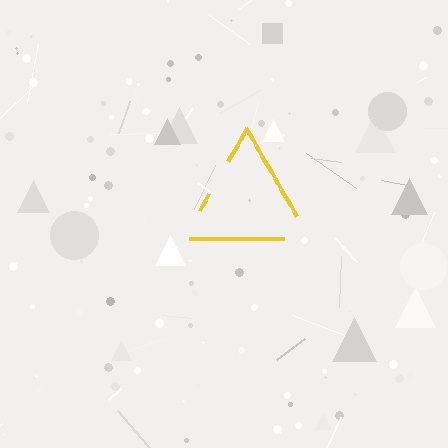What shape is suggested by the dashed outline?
The dashed outline suggests a triangle.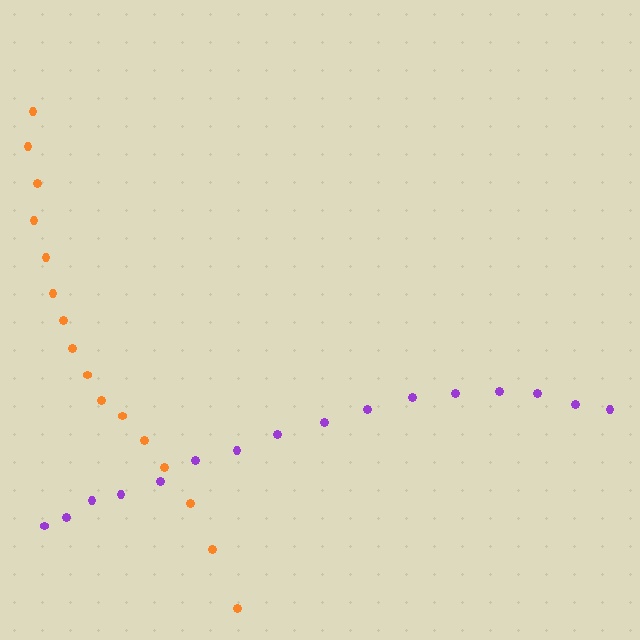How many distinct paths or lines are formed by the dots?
There are 2 distinct paths.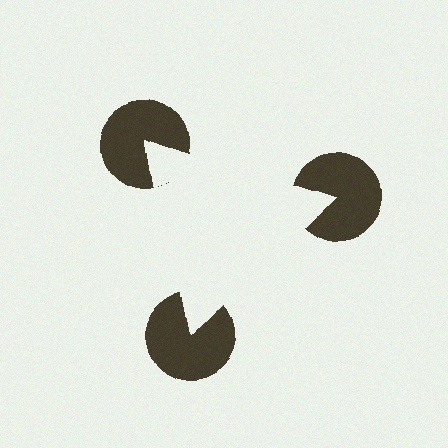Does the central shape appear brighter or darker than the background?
It typically appears slightly brighter than the background, even though no actual brightness change is drawn.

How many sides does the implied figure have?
3 sides.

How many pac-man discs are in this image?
There are 3 — one at each vertex of the illusory triangle.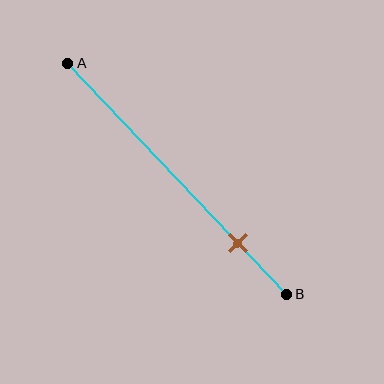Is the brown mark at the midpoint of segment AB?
No, the mark is at about 80% from A, not at the 50% midpoint.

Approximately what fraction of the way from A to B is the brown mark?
The brown mark is approximately 80% of the way from A to B.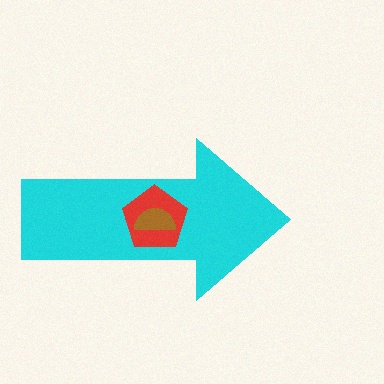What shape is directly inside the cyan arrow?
The red pentagon.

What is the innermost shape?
The brown semicircle.